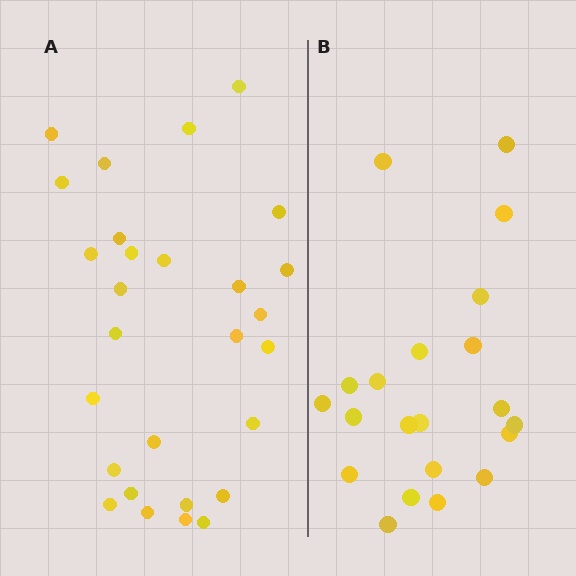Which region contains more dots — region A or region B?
Region A (the left region) has more dots.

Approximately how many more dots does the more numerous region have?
Region A has roughly 8 or so more dots than region B.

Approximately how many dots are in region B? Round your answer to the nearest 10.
About 20 dots. (The exact count is 21, which rounds to 20.)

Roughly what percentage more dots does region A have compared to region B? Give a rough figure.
About 35% more.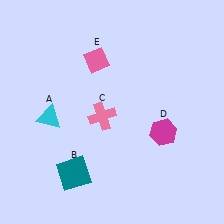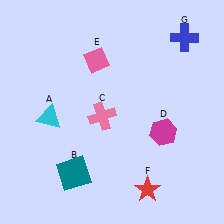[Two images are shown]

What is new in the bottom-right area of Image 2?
A red star (F) was added in the bottom-right area of Image 2.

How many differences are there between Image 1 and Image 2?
There are 2 differences between the two images.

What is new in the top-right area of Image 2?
A blue cross (G) was added in the top-right area of Image 2.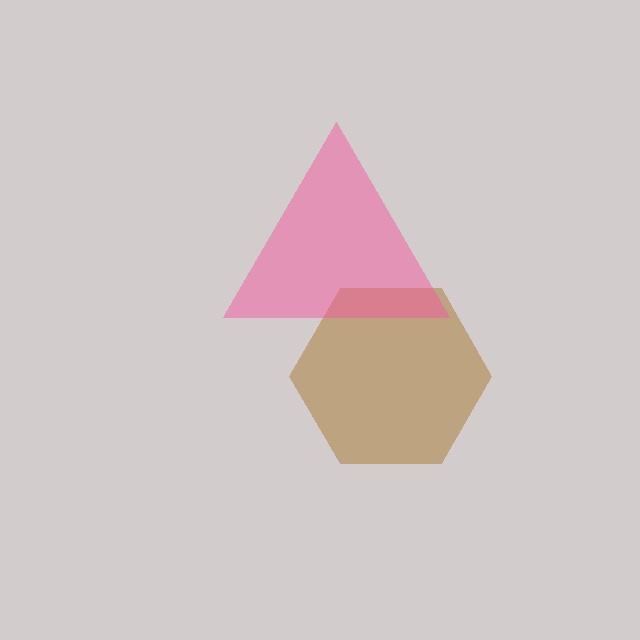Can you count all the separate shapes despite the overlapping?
Yes, there are 2 separate shapes.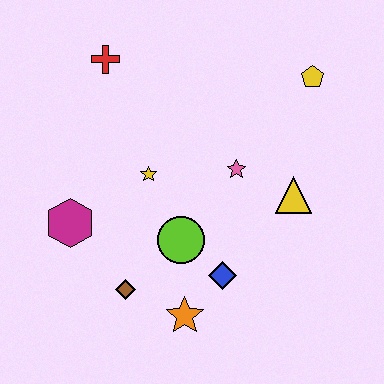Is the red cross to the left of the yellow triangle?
Yes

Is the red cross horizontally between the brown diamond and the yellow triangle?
No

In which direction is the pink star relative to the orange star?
The pink star is above the orange star.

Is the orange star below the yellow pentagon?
Yes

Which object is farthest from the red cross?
The orange star is farthest from the red cross.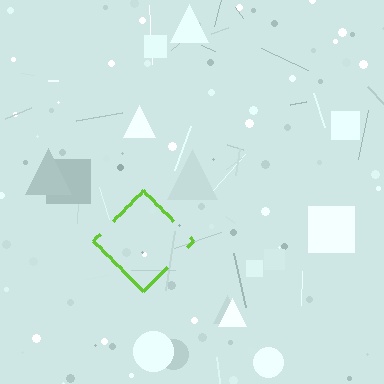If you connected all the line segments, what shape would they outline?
They would outline a diamond.